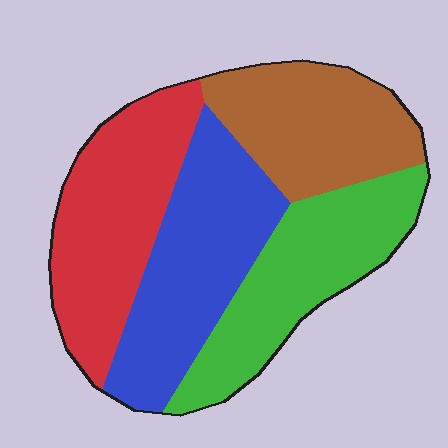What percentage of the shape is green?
Green covers roughly 25% of the shape.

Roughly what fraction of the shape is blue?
Blue covers roughly 25% of the shape.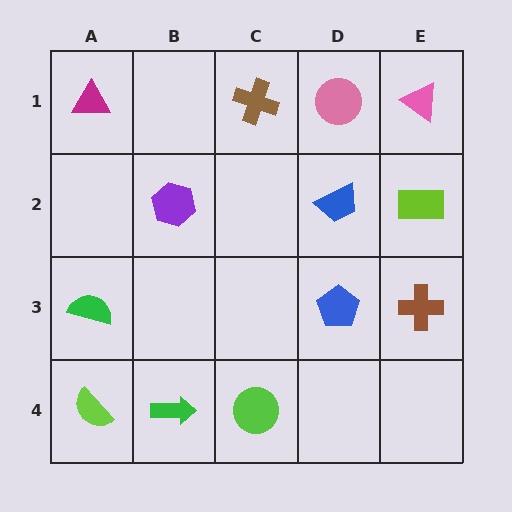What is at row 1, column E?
A pink triangle.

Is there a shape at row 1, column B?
No, that cell is empty.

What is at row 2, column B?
A purple hexagon.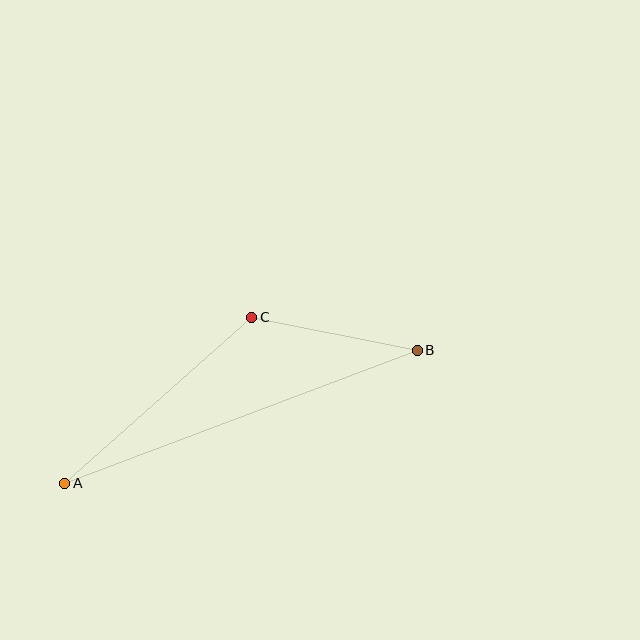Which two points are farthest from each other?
Points A and B are farthest from each other.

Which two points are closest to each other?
Points B and C are closest to each other.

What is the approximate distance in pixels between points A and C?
The distance between A and C is approximately 250 pixels.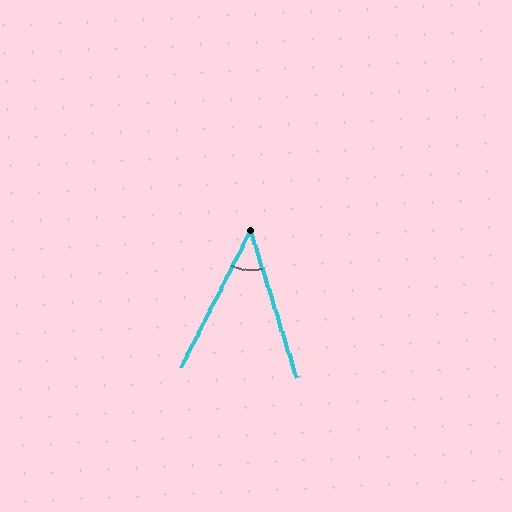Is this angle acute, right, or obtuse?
It is acute.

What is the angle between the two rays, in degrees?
Approximately 44 degrees.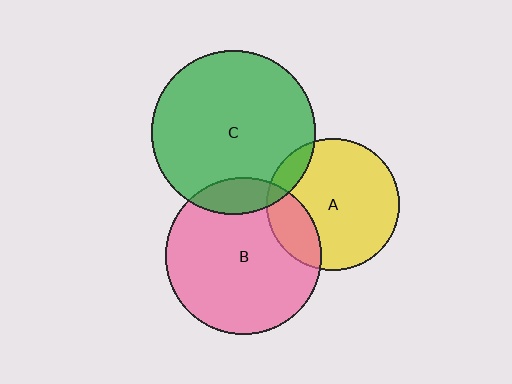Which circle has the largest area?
Circle C (green).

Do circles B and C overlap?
Yes.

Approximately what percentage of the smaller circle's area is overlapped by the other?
Approximately 15%.